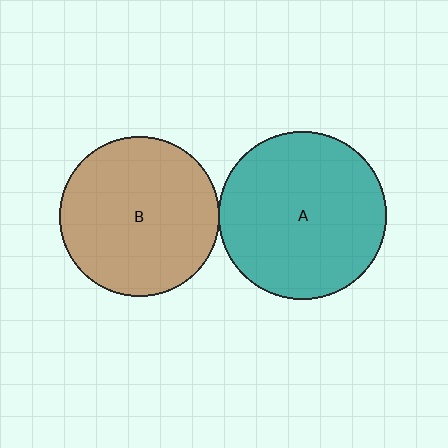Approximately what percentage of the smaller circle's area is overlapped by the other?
Approximately 5%.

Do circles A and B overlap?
Yes.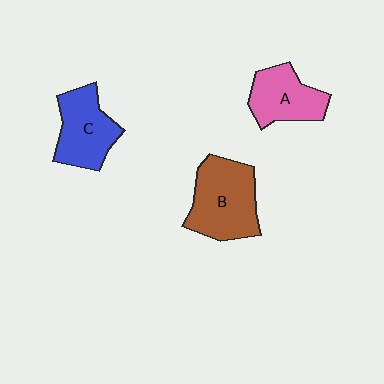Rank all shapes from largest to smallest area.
From largest to smallest: B (brown), C (blue), A (pink).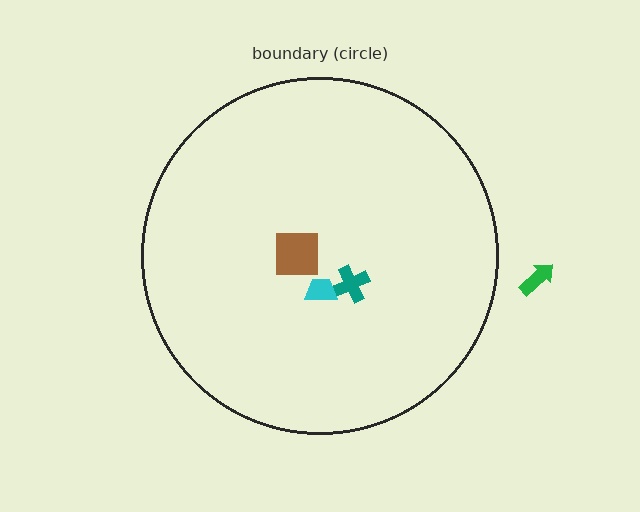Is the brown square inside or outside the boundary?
Inside.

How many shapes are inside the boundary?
3 inside, 1 outside.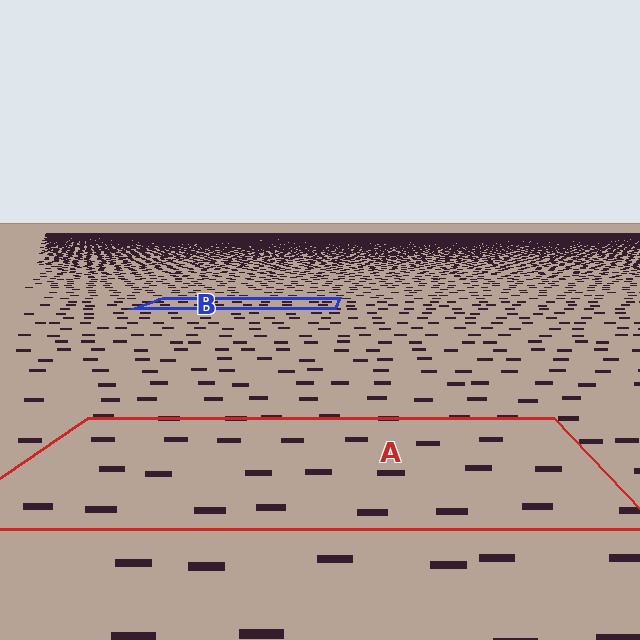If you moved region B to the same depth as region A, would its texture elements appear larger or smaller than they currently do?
They would appear larger. At a closer depth, the same texture elements are projected at a bigger on-screen size.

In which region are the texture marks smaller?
The texture marks are smaller in region B, because it is farther away.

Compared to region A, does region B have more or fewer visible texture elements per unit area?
Region B has more texture elements per unit area — they are packed more densely because it is farther away.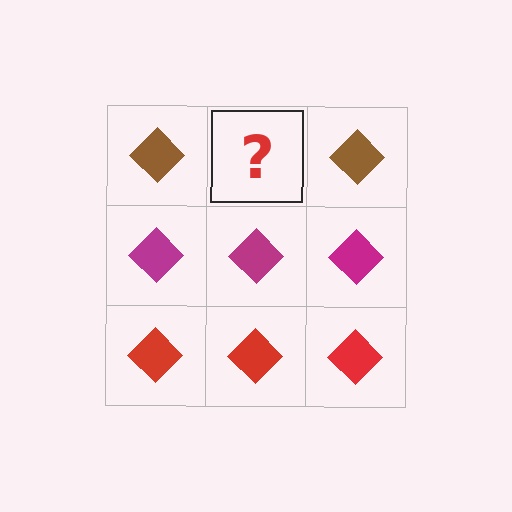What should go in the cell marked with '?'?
The missing cell should contain a brown diamond.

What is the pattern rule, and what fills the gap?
The rule is that each row has a consistent color. The gap should be filled with a brown diamond.